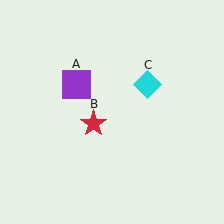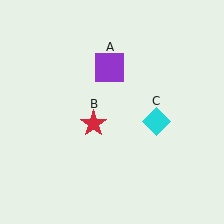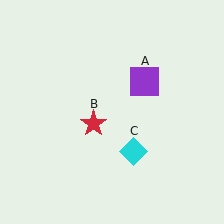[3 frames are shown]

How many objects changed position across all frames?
2 objects changed position: purple square (object A), cyan diamond (object C).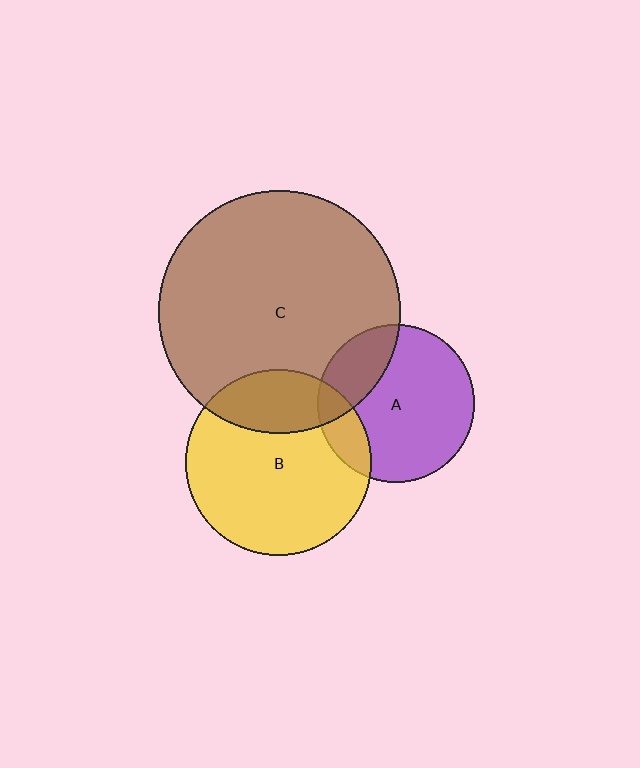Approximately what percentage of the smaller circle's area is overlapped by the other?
Approximately 25%.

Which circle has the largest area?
Circle C (brown).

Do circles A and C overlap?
Yes.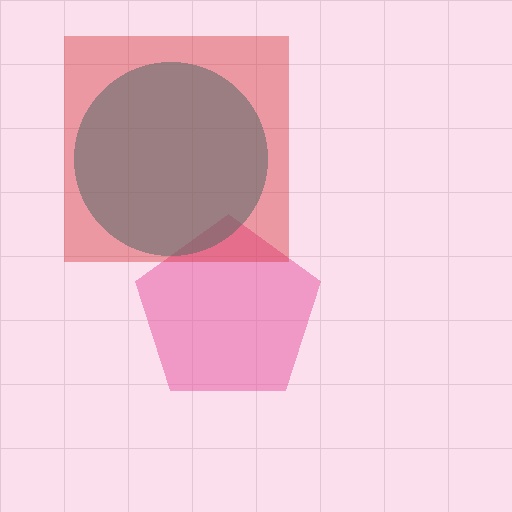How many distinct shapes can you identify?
There are 3 distinct shapes: a pink pentagon, a teal circle, a red square.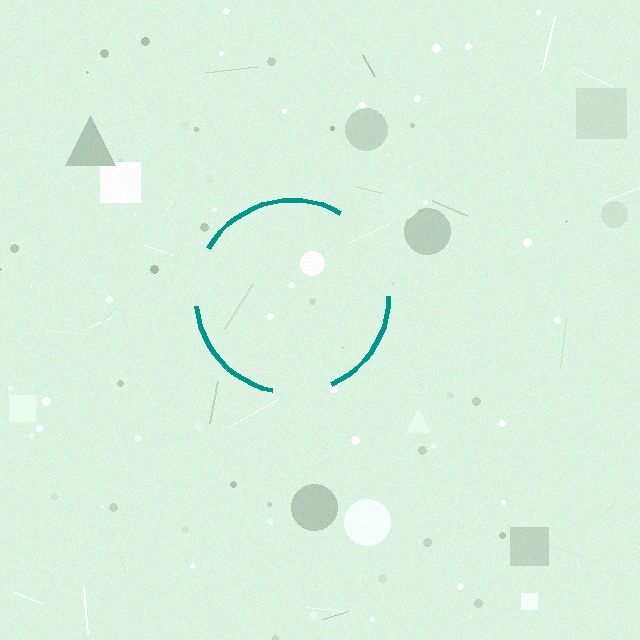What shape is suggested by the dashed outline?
The dashed outline suggests a circle.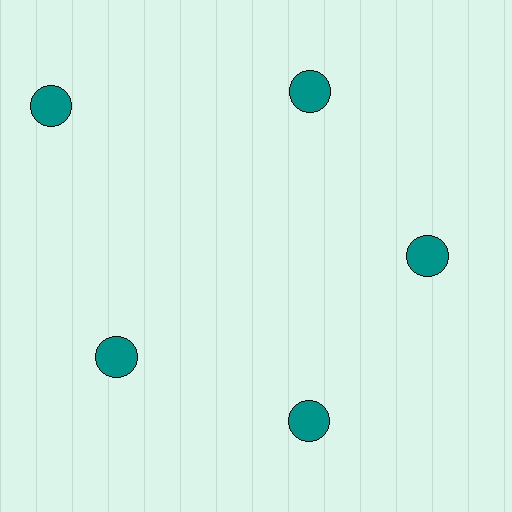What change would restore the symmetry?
The symmetry would be restored by moving it inward, back onto the ring so that all 5 circles sit at equal angles and equal distance from the center.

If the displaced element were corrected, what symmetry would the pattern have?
It would have 5-fold rotational symmetry — the pattern would map onto itself every 72 degrees.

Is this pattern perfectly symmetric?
No. The 5 teal circles are arranged in a ring, but one element near the 10 o'clock position is pushed outward from the center, breaking the 5-fold rotational symmetry.